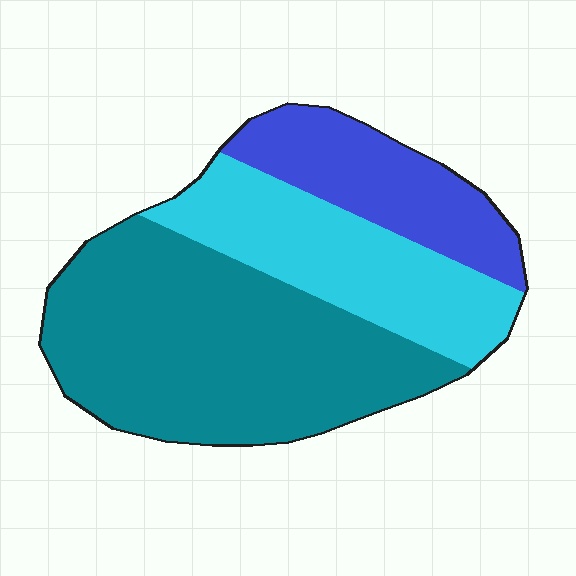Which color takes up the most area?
Teal, at roughly 50%.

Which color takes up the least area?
Blue, at roughly 20%.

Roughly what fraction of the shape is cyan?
Cyan covers 28% of the shape.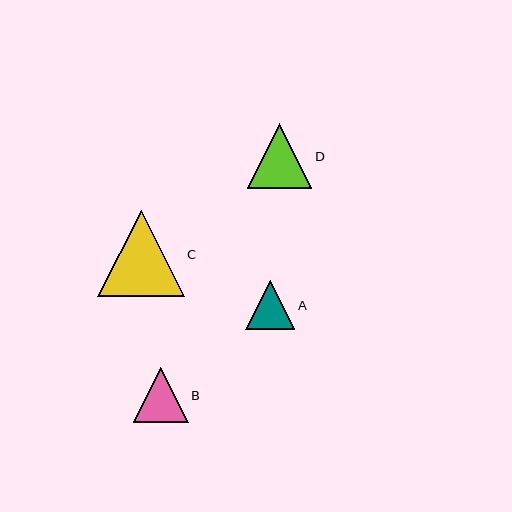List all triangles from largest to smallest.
From largest to smallest: C, D, B, A.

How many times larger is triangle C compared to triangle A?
Triangle C is approximately 1.8 times the size of triangle A.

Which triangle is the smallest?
Triangle A is the smallest with a size of approximately 49 pixels.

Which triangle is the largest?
Triangle C is the largest with a size of approximately 86 pixels.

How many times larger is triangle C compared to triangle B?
Triangle C is approximately 1.6 times the size of triangle B.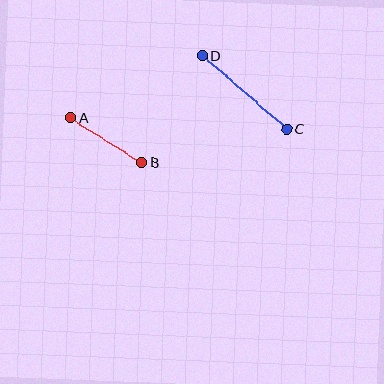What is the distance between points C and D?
The distance is approximately 111 pixels.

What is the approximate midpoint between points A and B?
The midpoint is at approximately (106, 140) pixels.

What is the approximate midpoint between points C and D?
The midpoint is at approximately (245, 92) pixels.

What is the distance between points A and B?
The distance is approximately 84 pixels.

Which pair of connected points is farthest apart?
Points C and D are farthest apart.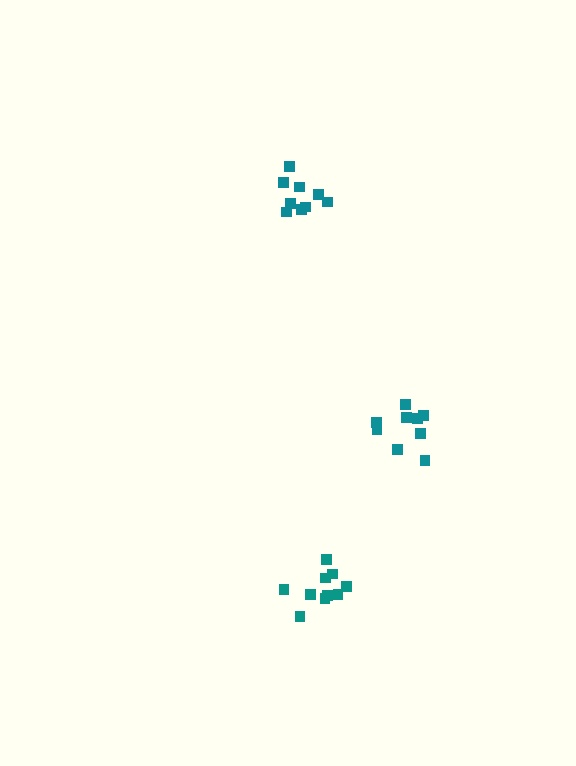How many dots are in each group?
Group 1: 10 dots, Group 2: 9 dots, Group 3: 9 dots (28 total).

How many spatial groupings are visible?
There are 3 spatial groupings.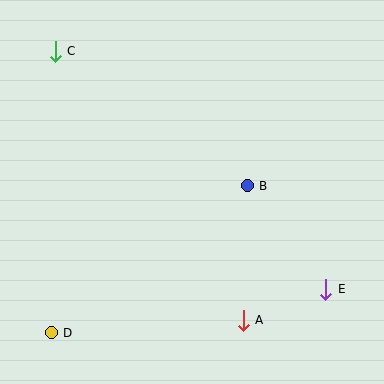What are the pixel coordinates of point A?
Point A is at (243, 320).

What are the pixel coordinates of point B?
Point B is at (247, 186).